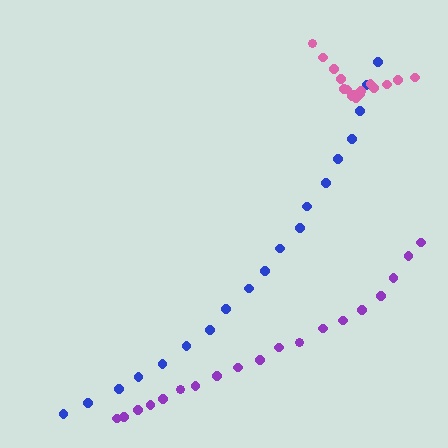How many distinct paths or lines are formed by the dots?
There are 3 distinct paths.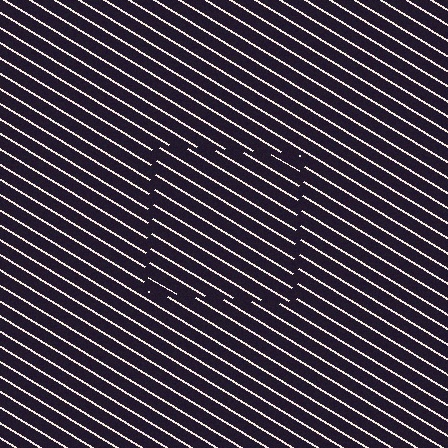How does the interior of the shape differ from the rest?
The interior of the shape contains the same grating, shifted by half a period — the contour is defined by the phase discontinuity where line-ends from the inner and outer gratings abut.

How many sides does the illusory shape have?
4 sides — the line-ends trace a square.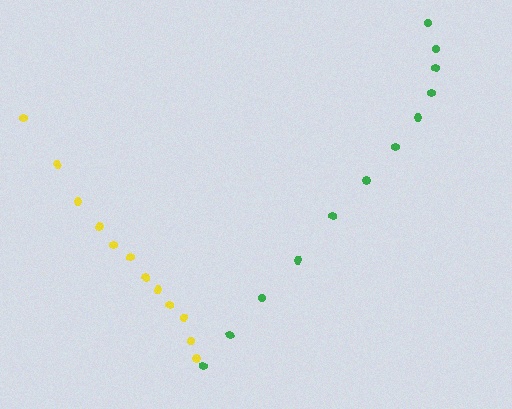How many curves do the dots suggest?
There are 2 distinct paths.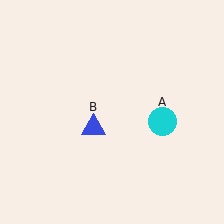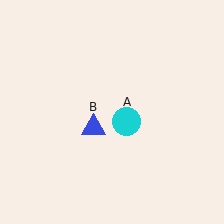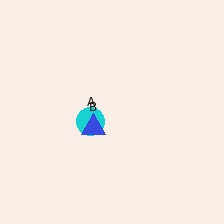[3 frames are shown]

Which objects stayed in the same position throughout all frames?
Blue triangle (object B) remained stationary.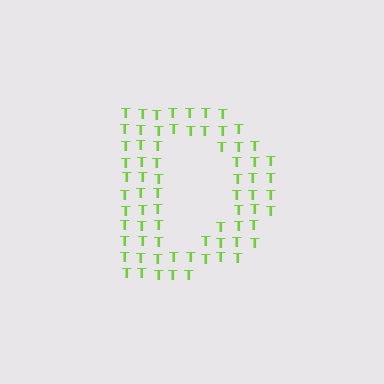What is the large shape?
The large shape is the letter D.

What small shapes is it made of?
It is made of small letter T's.